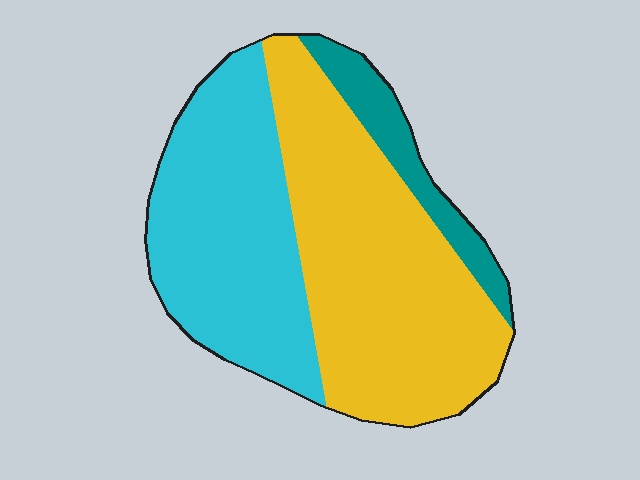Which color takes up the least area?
Teal, at roughly 10%.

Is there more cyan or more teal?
Cyan.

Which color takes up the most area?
Yellow, at roughly 50%.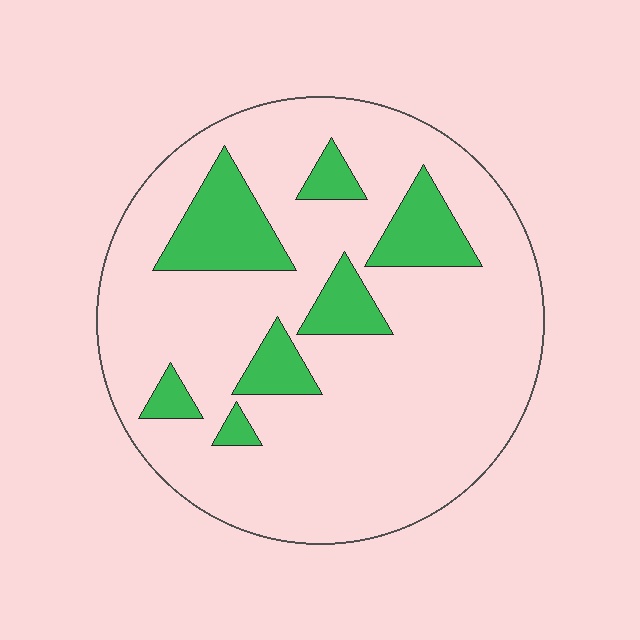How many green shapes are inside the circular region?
7.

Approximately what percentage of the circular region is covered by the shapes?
Approximately 20%.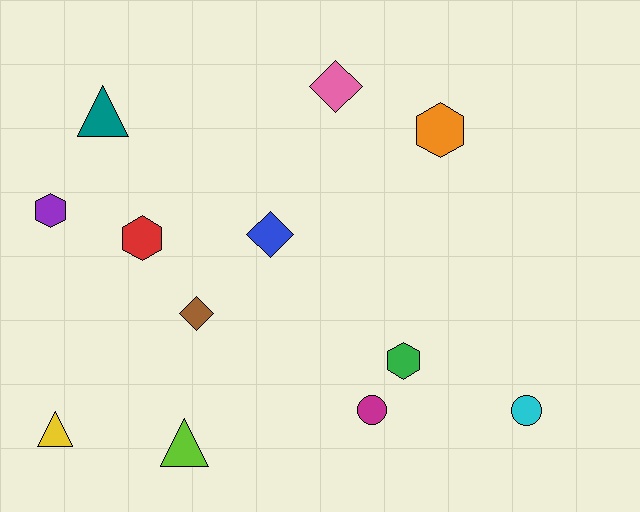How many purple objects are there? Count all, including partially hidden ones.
There is 1 purple object.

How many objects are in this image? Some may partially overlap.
There are 12 objects.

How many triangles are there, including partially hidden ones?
There are 3 triangles.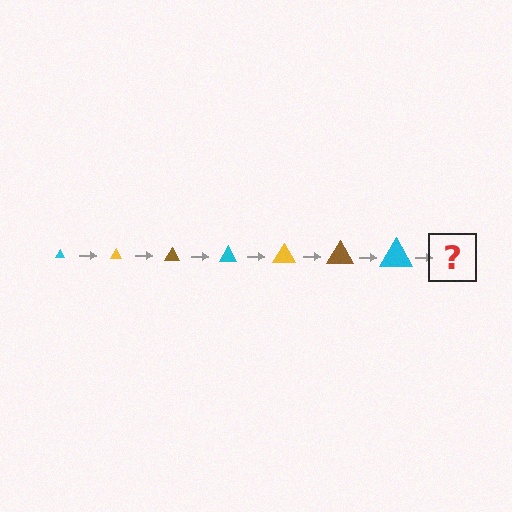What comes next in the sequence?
The next element should be a yellow triangle, larger than the previous one.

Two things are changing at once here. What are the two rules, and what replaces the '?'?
The two rules are that the triangle grows larger each step and the color cycles through cyan, yellow, and brown. The '?' should be a yellow triangle, larger than the previous one.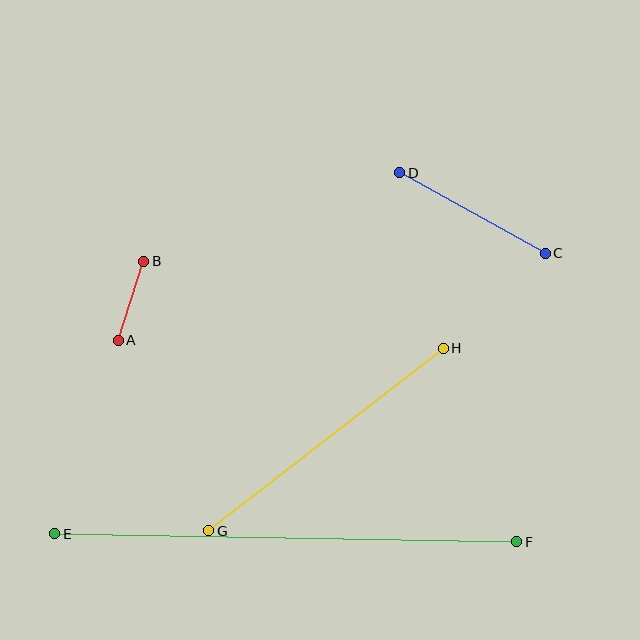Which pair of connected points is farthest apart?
Points E and F are farthest apart.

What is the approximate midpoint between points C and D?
The midpoint is at approximately (473, 213) pixels.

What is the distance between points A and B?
The distance is approximately 83 pixels.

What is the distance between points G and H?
The distance is approximately 297 pixels.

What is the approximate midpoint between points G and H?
The midpoint is at approximately (326, 439) pixels.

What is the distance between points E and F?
The distance is approximately 462 pixels.